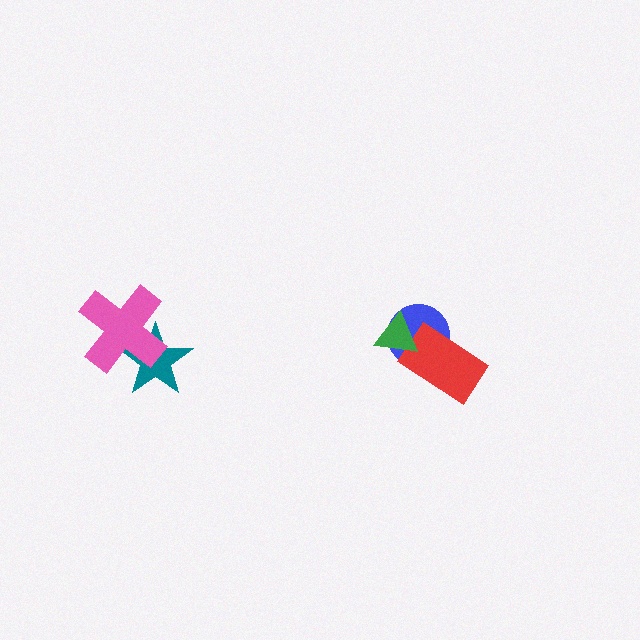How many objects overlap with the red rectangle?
2 objects overlap with the red rectangle.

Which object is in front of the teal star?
The pink cross is in front of the teal star.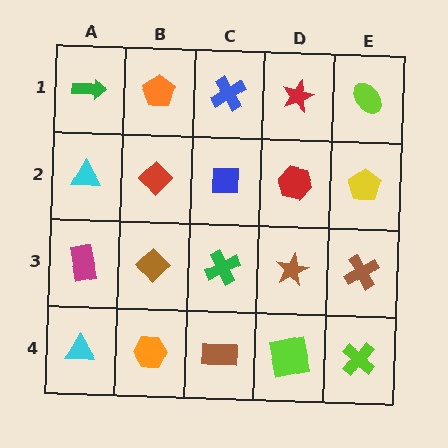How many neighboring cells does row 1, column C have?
3.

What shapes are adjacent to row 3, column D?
A red hexagon (row 2, column D), a lime square (row 4, column D), a green cross (row 3, column C), a brown cross (row 3, column E).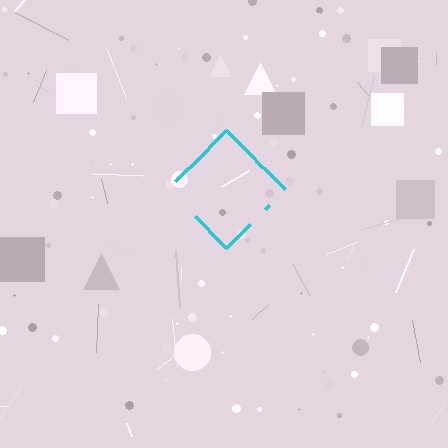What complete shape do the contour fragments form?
The contour fragments form a diamond.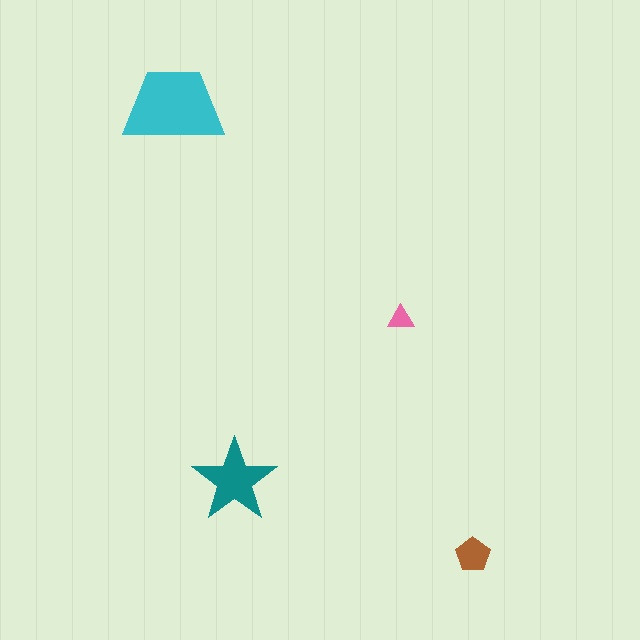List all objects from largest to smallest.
The cyan trapezoid, the teal star, the brown pentagon, the pink triangle.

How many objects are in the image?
There are 4 objects in the image.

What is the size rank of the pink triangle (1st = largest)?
4th.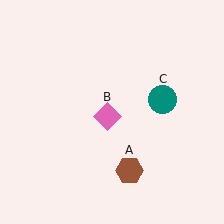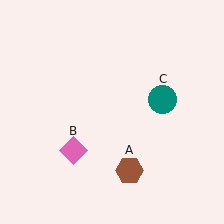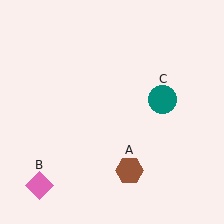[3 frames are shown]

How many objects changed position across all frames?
1 object changed position: pink diamond (object B).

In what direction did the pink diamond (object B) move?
The pink diamond (object B) moved down and to the left.